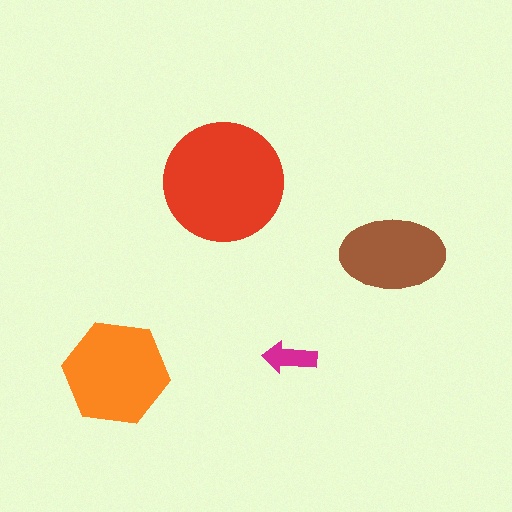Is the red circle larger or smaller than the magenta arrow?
Larger.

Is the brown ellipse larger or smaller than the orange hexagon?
Smaller.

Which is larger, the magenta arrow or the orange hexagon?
The orange hexagon.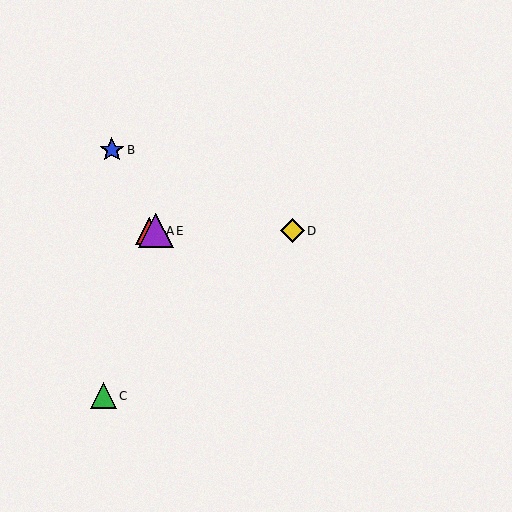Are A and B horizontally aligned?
No, A is at y≈231 and B is at y≈150.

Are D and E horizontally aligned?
Yes, both are at y≈231.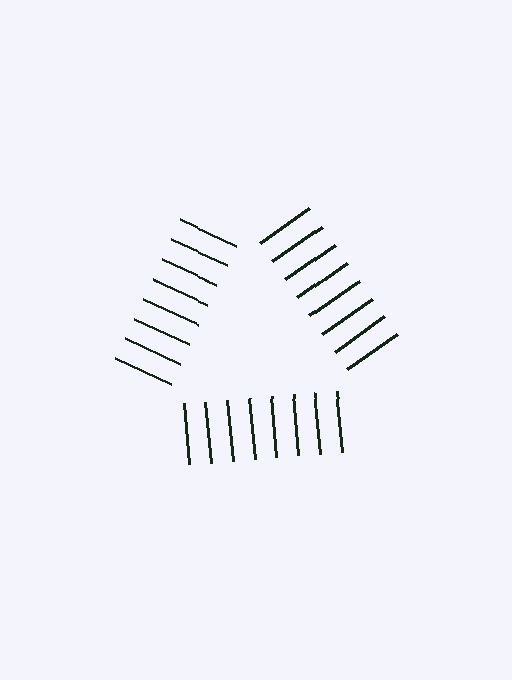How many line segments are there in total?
24 — 8 along each of the 3 edges.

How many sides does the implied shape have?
3 sides — the line-ends trace a triangle.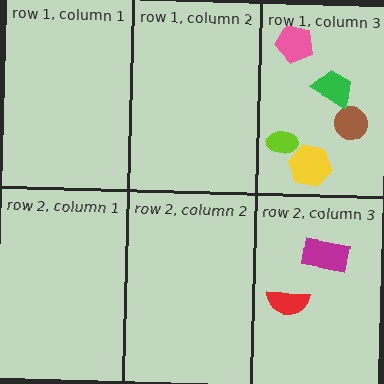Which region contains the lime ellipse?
The row 1, column 3 region.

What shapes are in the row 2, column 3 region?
The red semicircle, the magenta rectangle.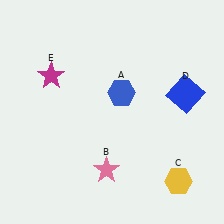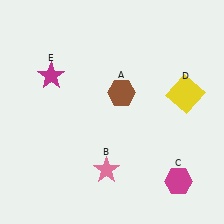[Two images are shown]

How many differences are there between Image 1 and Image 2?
There are 3 differences between the two images.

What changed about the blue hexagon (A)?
In Image 1, A is blue. In Image 2, it changed to brown.